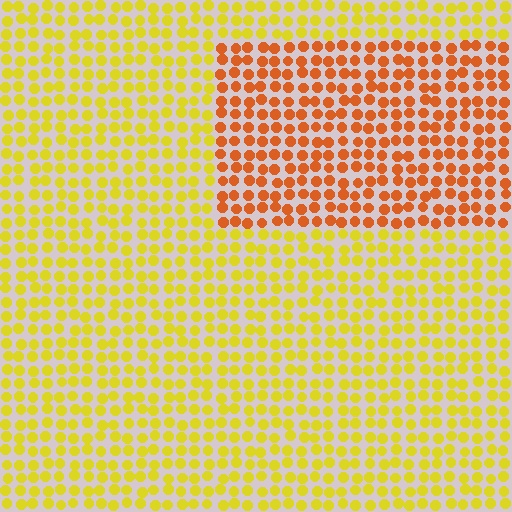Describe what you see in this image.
The image is filled with small yellow elements in a uniform arrangement. A rectangle-shaped region is visible where the elements are tinted to a slightly different hue, forming a subtle color boundary.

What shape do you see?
I see a rectangle.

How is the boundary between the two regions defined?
The boundary is defined purely by a slight shift in hue (about 39 degrees). Spacing, size, and orientation are identical on both sides.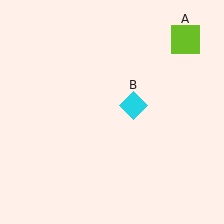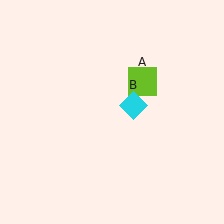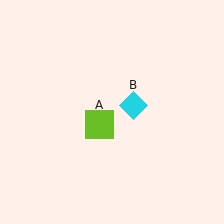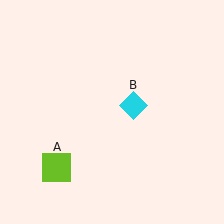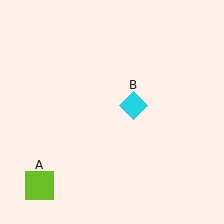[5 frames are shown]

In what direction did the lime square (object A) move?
The lime square (object A) moved down and to the left.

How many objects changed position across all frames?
1 object changed position: lime square (object A).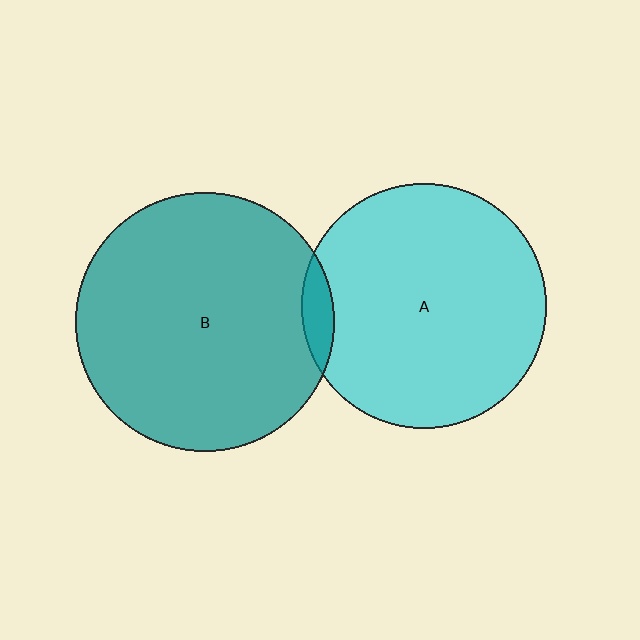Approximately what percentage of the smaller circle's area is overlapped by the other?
Approximately 5%.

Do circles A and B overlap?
Yes.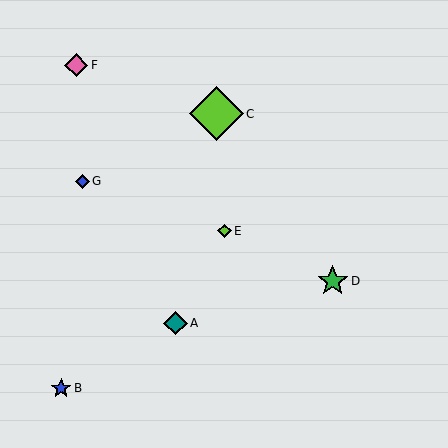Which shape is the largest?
The lime diamond (labeled C) is the largest.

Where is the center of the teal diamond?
The center of the teal diamond is at (175, 323).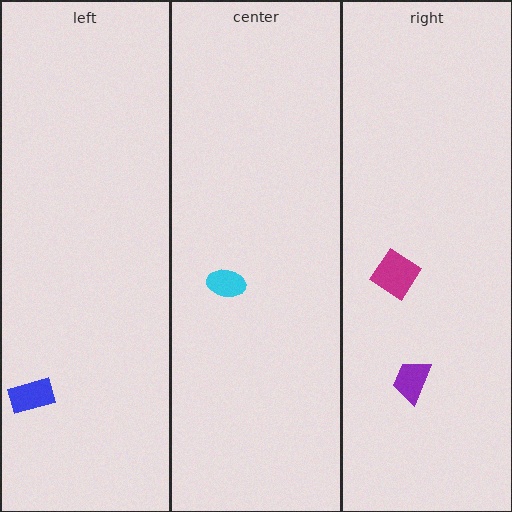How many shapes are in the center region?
1.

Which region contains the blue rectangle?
The left region.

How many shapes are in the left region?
1.